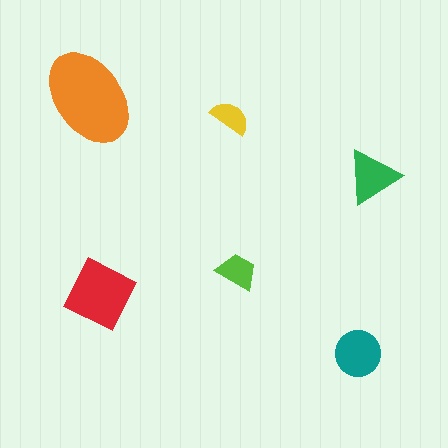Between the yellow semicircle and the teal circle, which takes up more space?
The teal circle.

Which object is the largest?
The orange ellipse.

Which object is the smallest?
The yellow semicircle.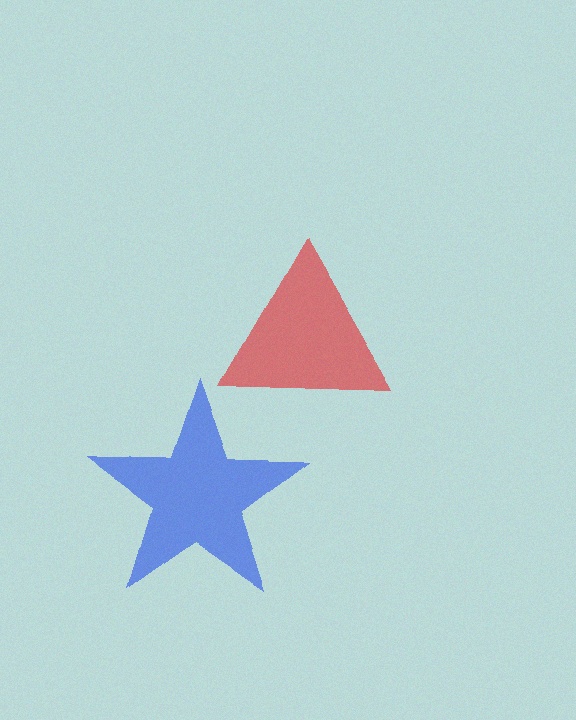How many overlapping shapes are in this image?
There are 2 overlapping shapes in the image.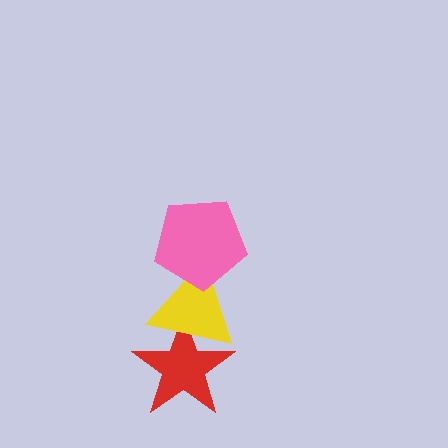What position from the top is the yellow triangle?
The yellow triangle is 2nd from the top.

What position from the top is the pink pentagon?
The pink pentagon is 1st from the top.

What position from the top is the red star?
The red star is 3rd from the top.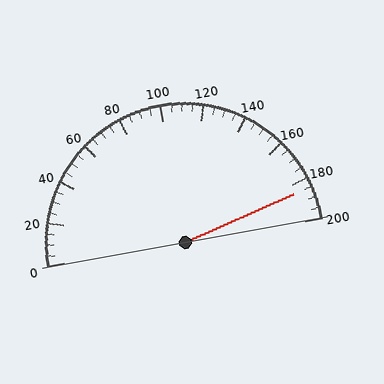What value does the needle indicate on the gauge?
The needle indicates approximately 185.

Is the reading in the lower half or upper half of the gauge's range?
The reading is in the upper half of the range (0 to 200).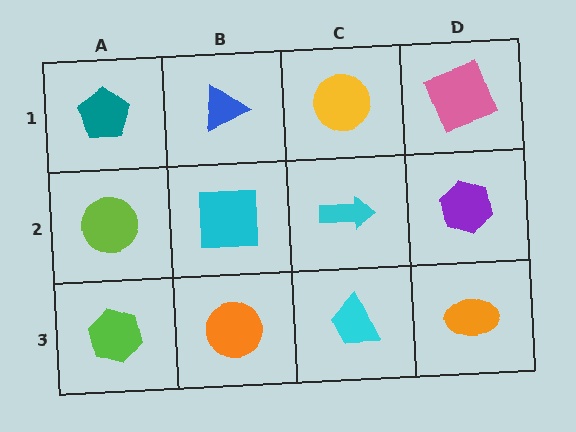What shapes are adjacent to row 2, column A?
A teal pentagon (row 1, column A), a lime hexagon (row 3, column A), a cyan square (row 2, column B).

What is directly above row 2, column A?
A teal pentagon.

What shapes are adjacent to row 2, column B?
A blue triangle (row 1, column B), an orange circle (row 3, column B), a lime circle (row 2, column A), a cyan arrow (row 2, column C).